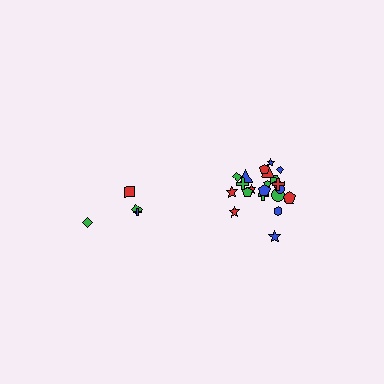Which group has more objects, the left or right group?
The right group.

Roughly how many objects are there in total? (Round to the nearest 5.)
Roughly 25 objects in total.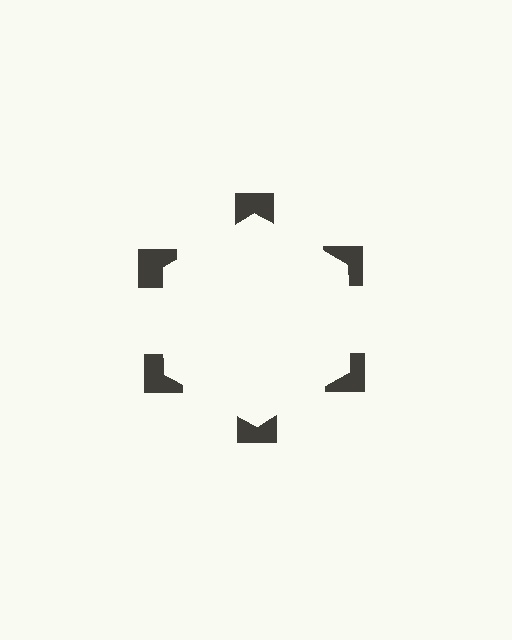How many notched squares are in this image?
There are 6 — one at each vertex of the illusory hexagon.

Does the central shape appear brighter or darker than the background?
It typically appears slightly brighter than the background, even though no actual brightness change is drawn.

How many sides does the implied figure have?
6 sides.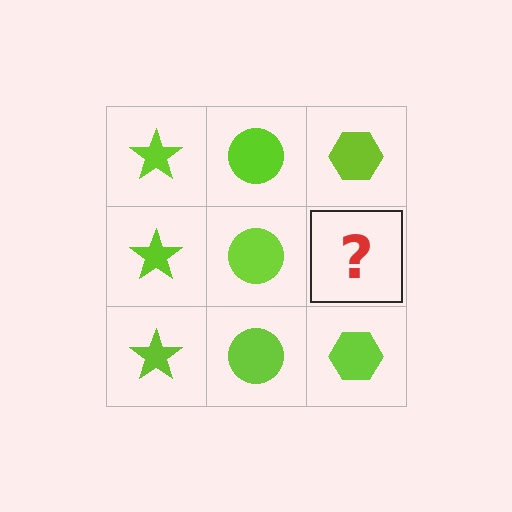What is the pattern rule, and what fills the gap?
The rule is that each column has a consistent shape. The gap should be filled with a lime hexagon.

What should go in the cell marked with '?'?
The missing cell should contain a lime hexagon.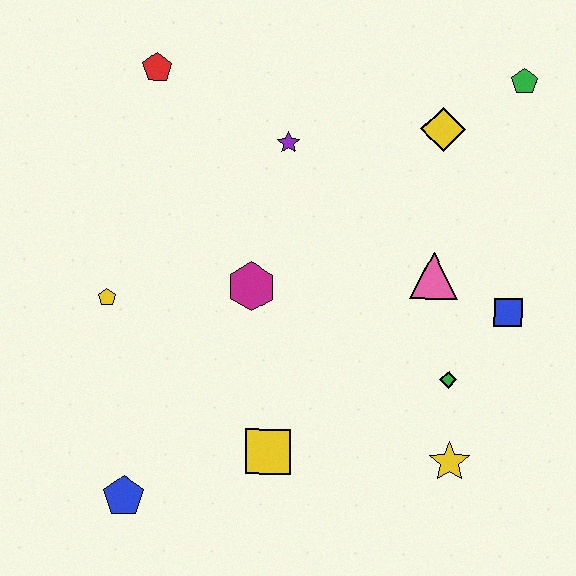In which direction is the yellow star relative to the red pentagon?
The yellow star is below the red pentagon.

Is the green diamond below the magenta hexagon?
Yes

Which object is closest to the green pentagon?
The yellow diamond is closest to the green pentagon.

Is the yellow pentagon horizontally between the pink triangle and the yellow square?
No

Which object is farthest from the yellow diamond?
The blue pentagon is farthest from the yellow diamond.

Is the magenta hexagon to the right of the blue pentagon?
Yes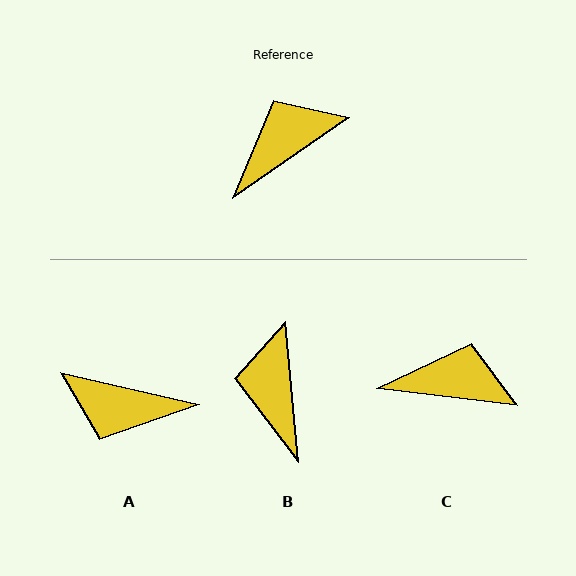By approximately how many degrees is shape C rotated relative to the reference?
Approximately 42 degrees clockwise.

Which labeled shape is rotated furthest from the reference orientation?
A, about 132 degrees away.